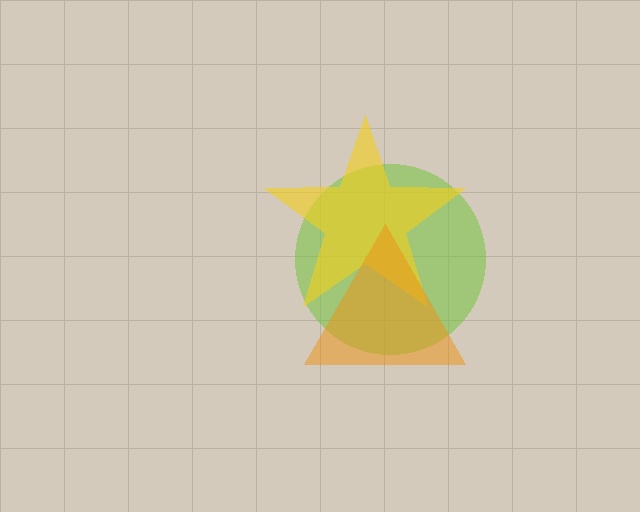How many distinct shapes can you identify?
There are 3 distinct shapes: a lime circle, a yellow star, an orange triangle.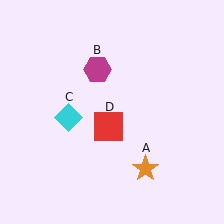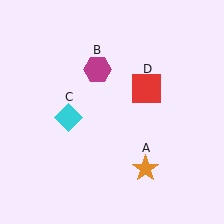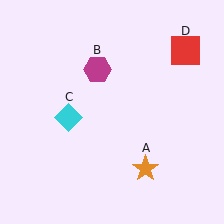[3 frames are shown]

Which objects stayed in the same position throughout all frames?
Orange star (object A) and magenta hexagon (object B) and cyan diamond (object C) remained stationary.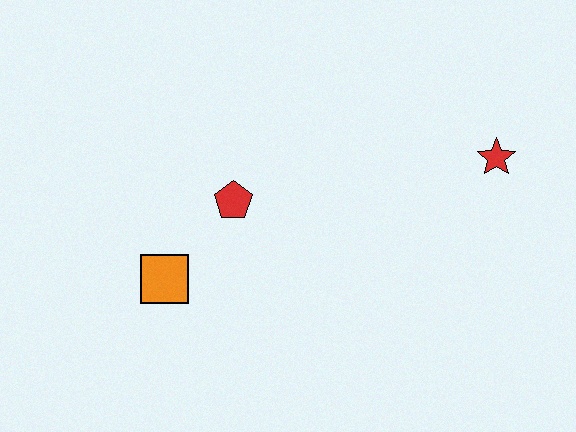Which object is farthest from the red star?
The orange square is farthest from the red star.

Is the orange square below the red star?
Yes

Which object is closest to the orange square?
The red pentagon is closest to the orange square.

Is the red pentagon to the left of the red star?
Yes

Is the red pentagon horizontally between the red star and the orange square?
Yes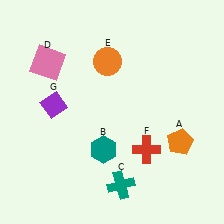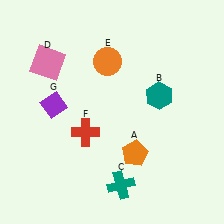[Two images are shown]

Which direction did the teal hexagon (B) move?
The teal hexagon (B) moved right.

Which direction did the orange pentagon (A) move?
The orange pentagon (A) moved left.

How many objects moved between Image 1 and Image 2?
3 objects moved between the two images.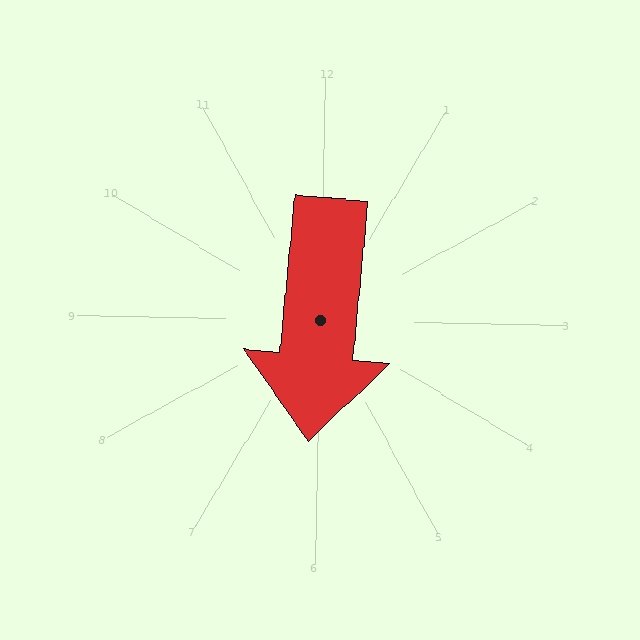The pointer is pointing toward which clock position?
Roughly 6 o'clock.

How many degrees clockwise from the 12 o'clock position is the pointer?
Approximately 184 degrees.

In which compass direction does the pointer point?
South.